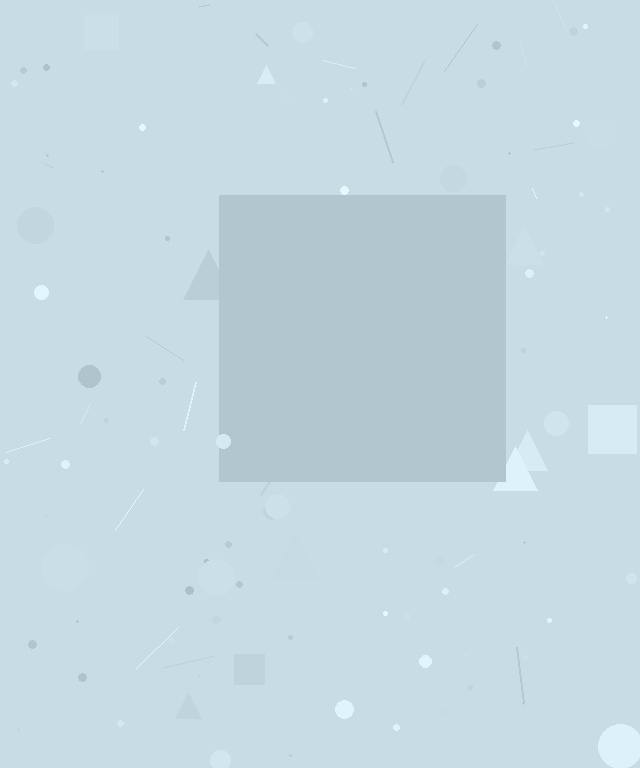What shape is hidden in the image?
A square is hidden in the image.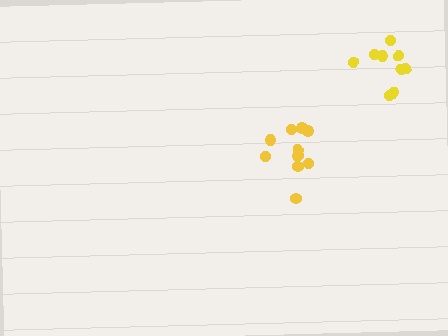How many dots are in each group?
Group 1: 11 dots, Group 2: 9 dots (20 total).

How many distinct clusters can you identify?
There are 2 distinct clusters.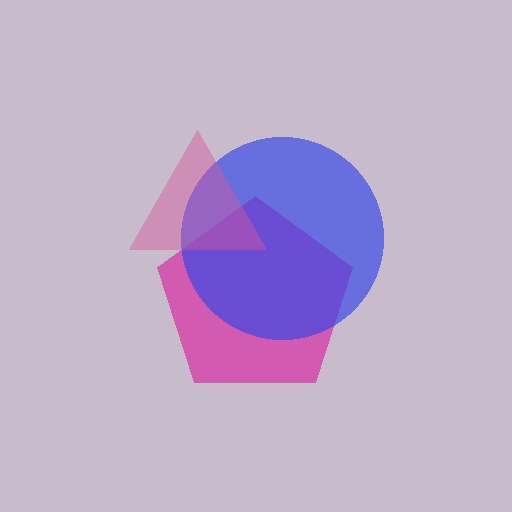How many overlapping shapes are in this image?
There are 3 overlapping shapes in the image.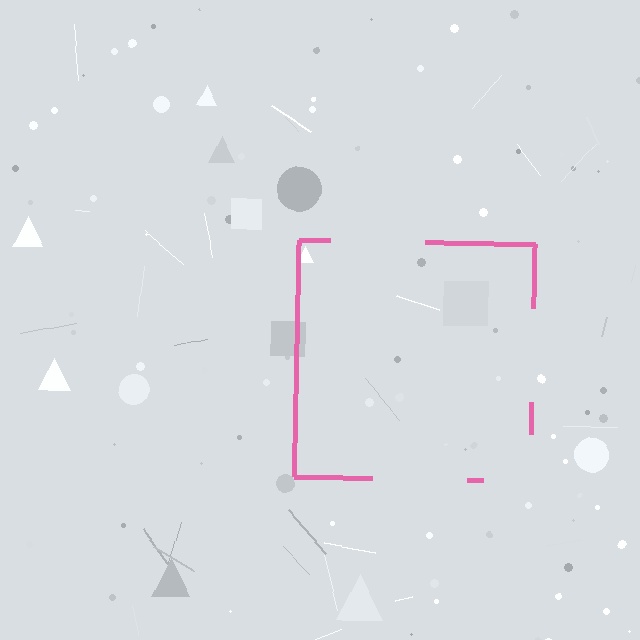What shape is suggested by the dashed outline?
The dashed outline suggests a square.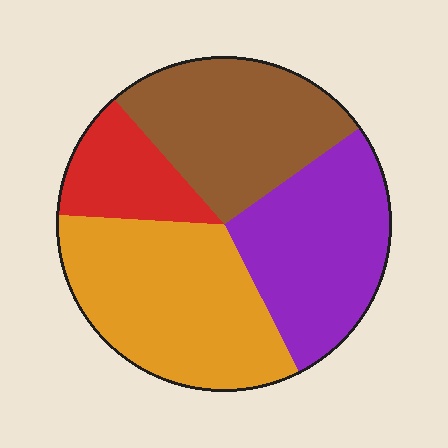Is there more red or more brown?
Brown.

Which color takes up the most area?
Orange, at roughly 35%.